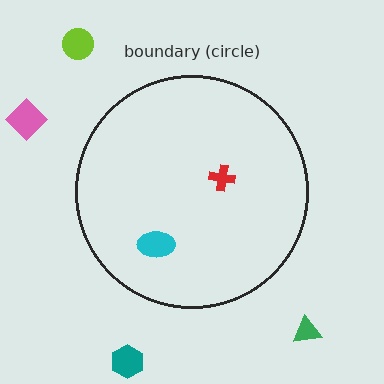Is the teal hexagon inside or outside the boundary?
Outside.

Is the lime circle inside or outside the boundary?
Outside.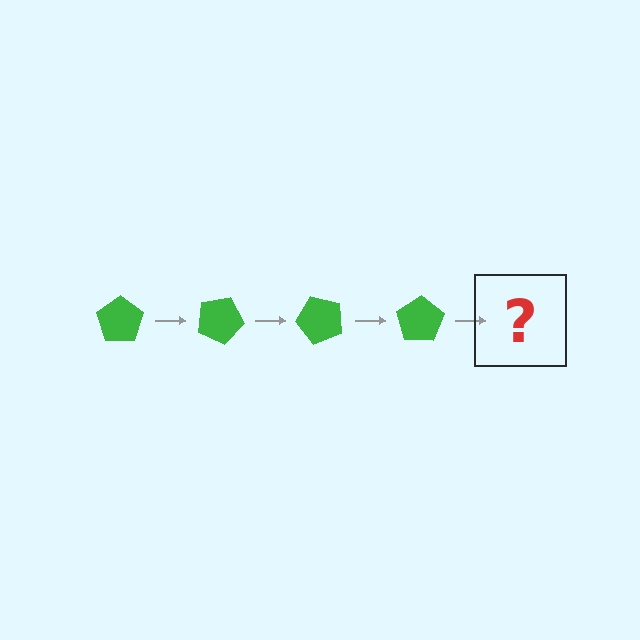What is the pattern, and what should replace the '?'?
The pattern is that the pentagon rotates 25 degrees each step. The '?' should be a green pentagon rotated 100 degrees.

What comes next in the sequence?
The next element should be a green pentagon rotated 100 degrees.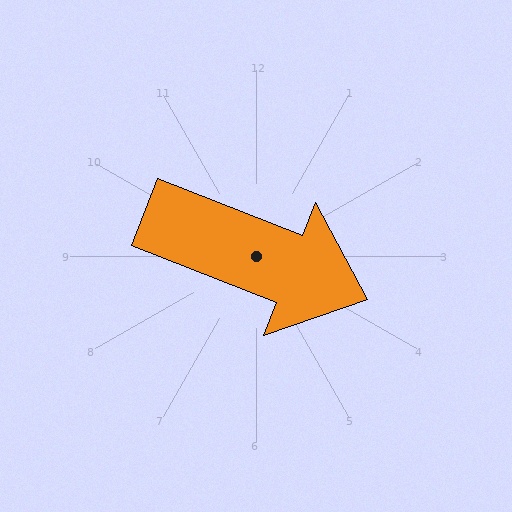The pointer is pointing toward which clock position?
Roughly 4 o'clock.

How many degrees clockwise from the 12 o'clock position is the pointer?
Approximately 111 degrees.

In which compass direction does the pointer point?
East.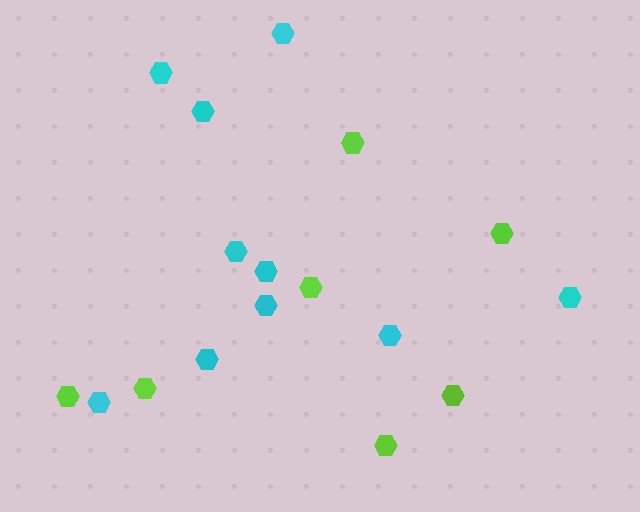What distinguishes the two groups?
There are 2 groups: one group of cyan hexagons (10) and one group of lime hexagons (7).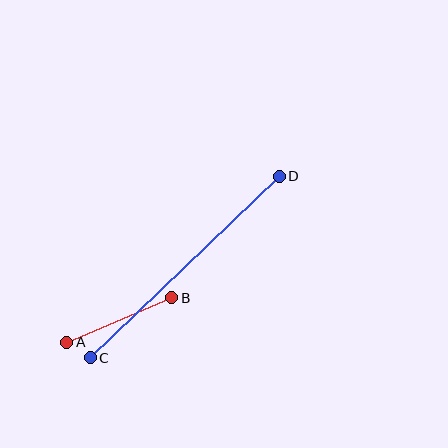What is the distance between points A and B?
The distance is approximately 114 pixels.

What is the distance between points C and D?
The distance is approximately 262 pixels.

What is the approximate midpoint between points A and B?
The midpoint is at approximately (119, 320) pixels.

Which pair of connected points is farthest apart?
Points C and D are farthest apart.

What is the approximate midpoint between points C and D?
The midpoint is at approximately (185, 267) pixels.